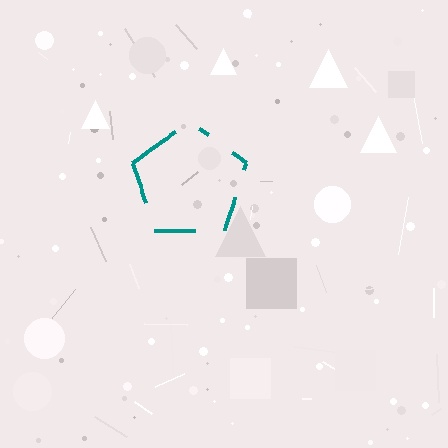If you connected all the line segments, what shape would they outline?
They would outline a pentagon.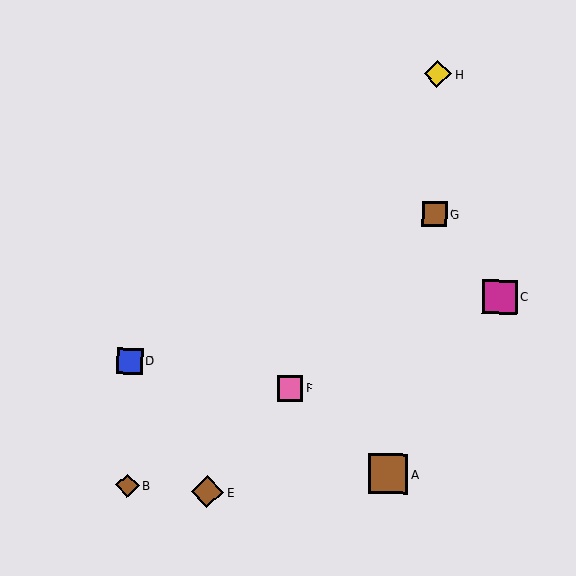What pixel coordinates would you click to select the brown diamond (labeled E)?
Click at (207, 492) to select the brown diamond E.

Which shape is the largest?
The brown square (labeled A) is the largest.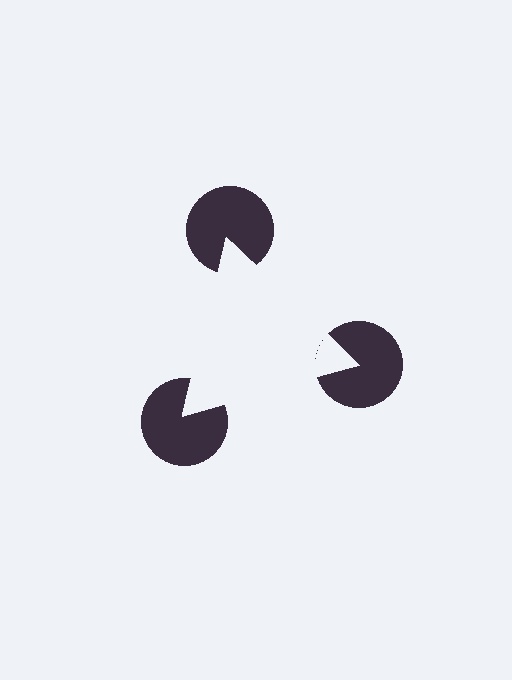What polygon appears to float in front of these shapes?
An illusory triangle — its edges are inferred from the aligned wedge cuts in the pac-man discs, not physically drawn.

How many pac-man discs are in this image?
There are 3 — one at each vertex of the illusory triangle.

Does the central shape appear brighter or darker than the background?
It typically appears slightly brighter than the background, even though no actual brightness change is drawn.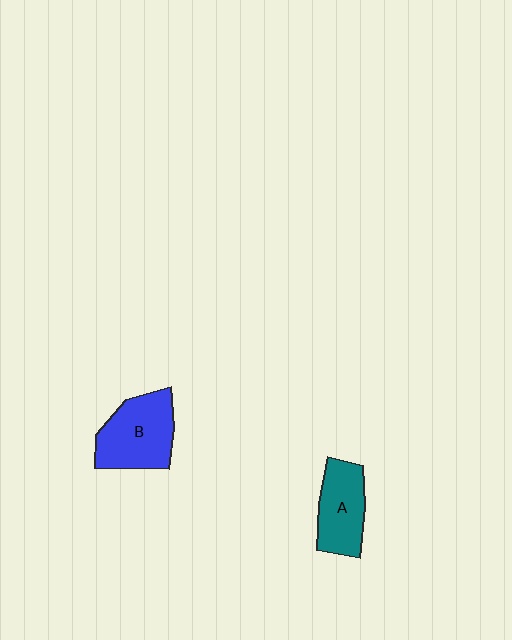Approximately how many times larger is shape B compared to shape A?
Approximately 1.3 times.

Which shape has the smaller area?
Shape A (teal).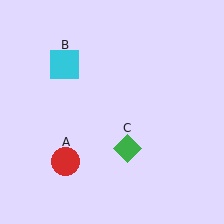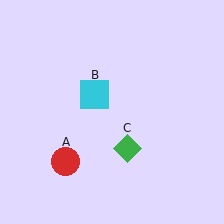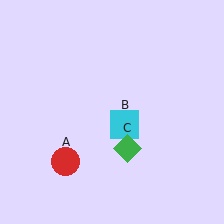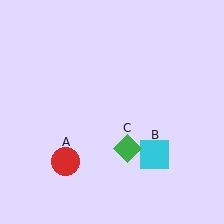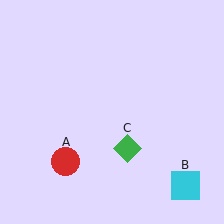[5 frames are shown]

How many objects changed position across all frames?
1 object changed position: cyan square (object B).